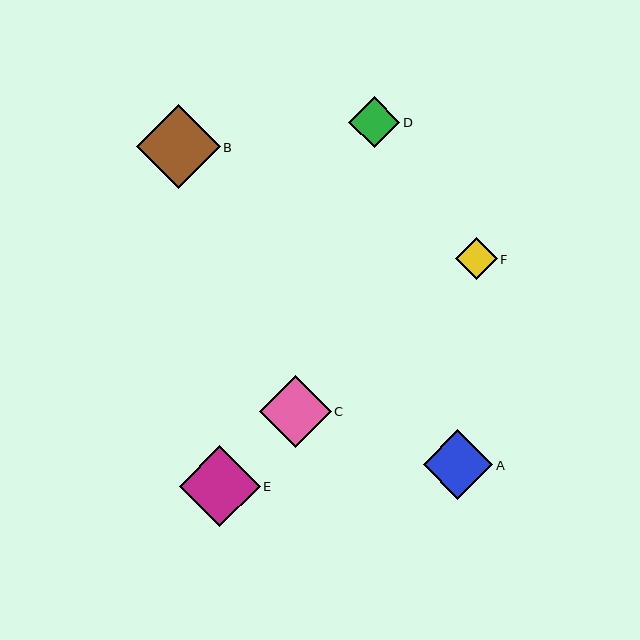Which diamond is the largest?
Diamond B is the largest with a size of approximately 84 pixels.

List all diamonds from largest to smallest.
From largest to smallest: B, E, C, A, D, F.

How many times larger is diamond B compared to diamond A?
Diamond B is approximately 1.2 times the size of diamond A.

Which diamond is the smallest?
Diamond F is the smallest with a size of approximately 42 pixels.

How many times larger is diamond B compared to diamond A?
Diamond B is approximately 1.2 times the size of diamond A.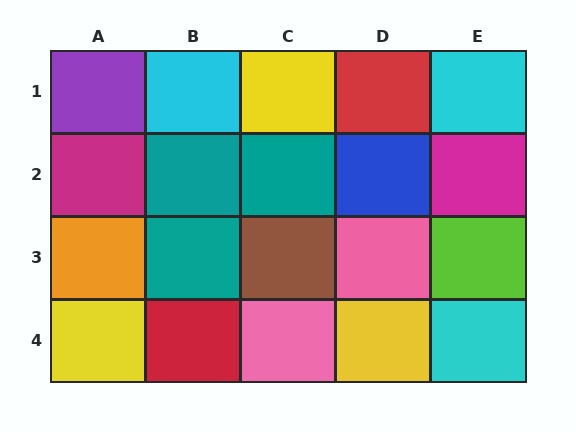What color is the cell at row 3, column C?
Brown.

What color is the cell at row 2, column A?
Magenta.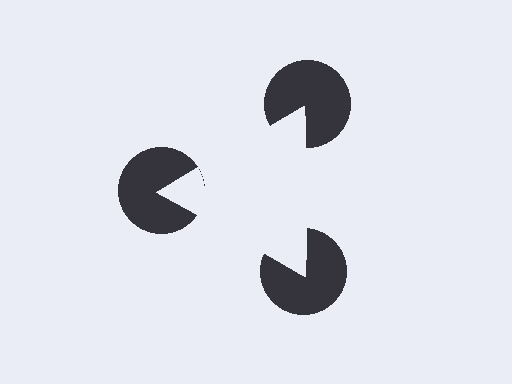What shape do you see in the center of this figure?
An illusory triangle — its edges are inferred from the aligned wedge cuts in the pac-man discs, not physically drawn.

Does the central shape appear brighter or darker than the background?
It typically appears slightly brighter than the background, even though no actual brightness change is drawn.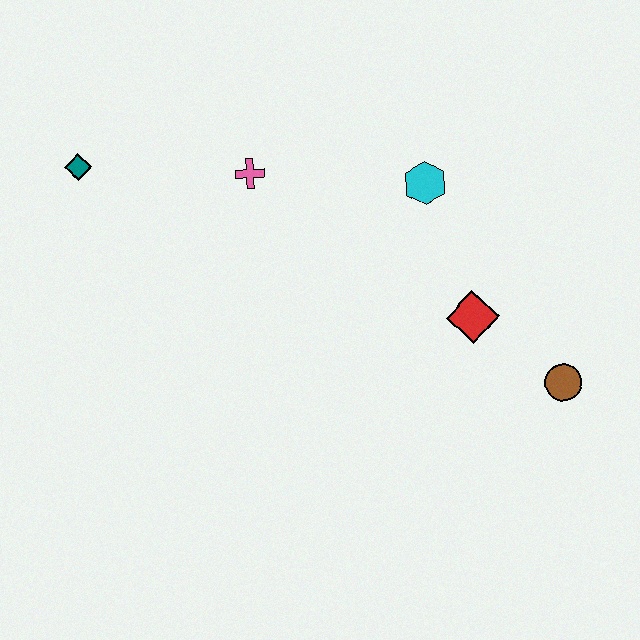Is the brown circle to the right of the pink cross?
Yes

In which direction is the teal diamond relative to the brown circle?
The teal diamond is to the left of the brown circle.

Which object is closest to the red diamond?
The brown circle is closest to the red diamond.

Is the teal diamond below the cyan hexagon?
No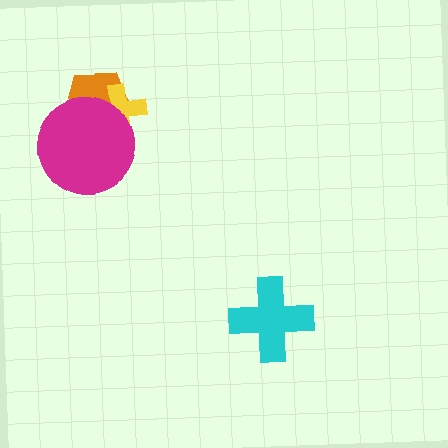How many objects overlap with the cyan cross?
0 objects overlap with the cyan cross.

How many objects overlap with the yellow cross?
2 objects overlap with the yellow cross.